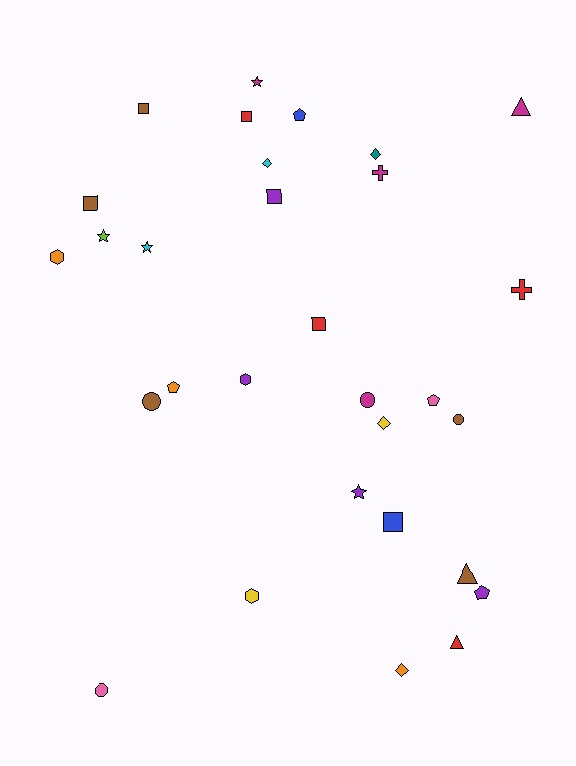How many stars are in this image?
There are 4 stars.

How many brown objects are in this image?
There are 5 brown objects.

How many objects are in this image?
There are 30 objects.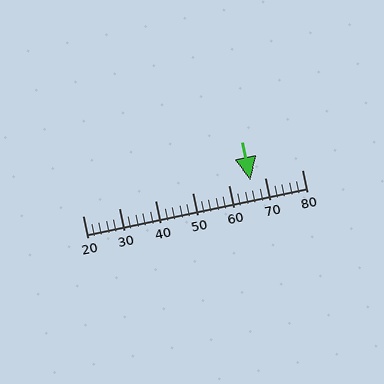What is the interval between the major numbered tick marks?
The major tick marks are spaced 10 units apart.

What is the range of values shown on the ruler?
The ruler shows values from 20 to 80.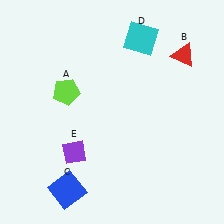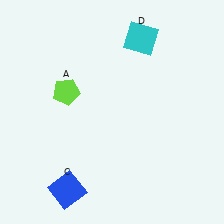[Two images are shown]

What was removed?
The red triangle (B), the purple diamond (E) were removed in Image 2.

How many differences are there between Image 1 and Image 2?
There are 2 differences between the two images.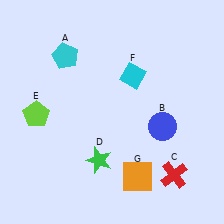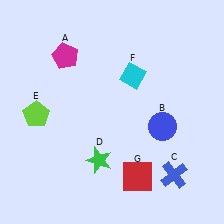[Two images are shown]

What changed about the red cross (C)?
In Image 1, C is red. In Image 2, it changed to blue.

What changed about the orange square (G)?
In Image 1, G is orange. In Image 2, it changed to red.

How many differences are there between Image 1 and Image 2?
There are 3 differences between the two images.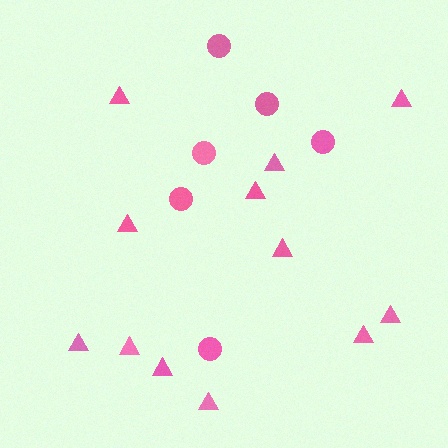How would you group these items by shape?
There are 2 groups: one group of triangles (12) and one group of circles (6).